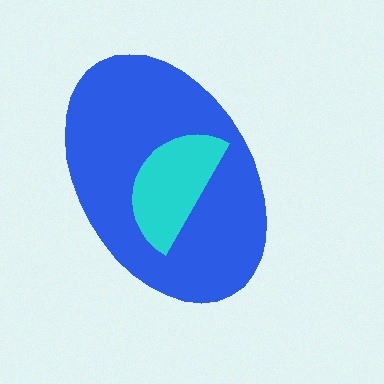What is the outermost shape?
The blue ellipse.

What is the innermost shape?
The cyan semicircle.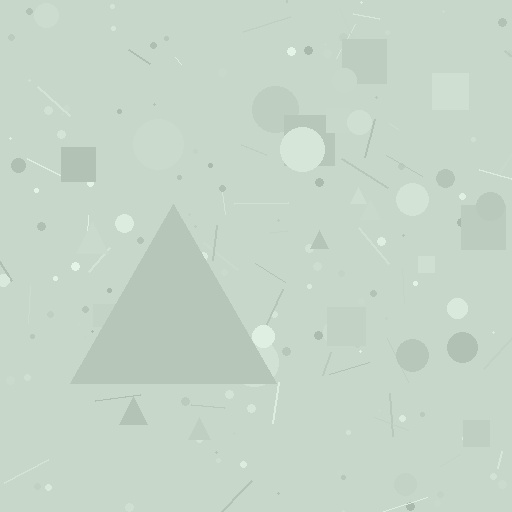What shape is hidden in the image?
A triangle is hidden in the image.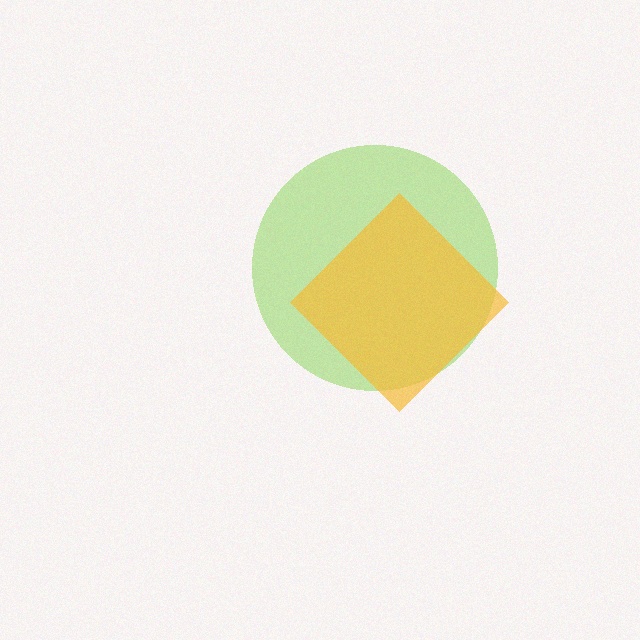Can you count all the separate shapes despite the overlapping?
Yes, there are 2 separate shapes.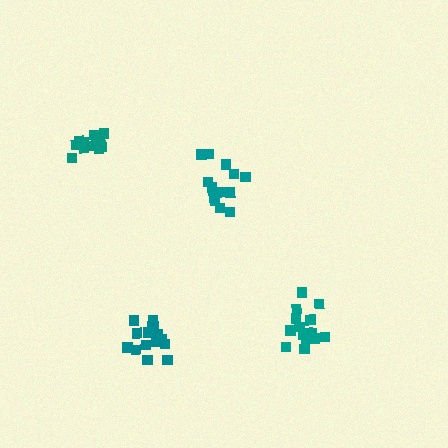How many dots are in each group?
Group 1: 13 dots, Group 2: 16 dots, Group 3: 16 dots, Group 4: 15 dots (60 total).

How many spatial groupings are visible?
There are 4 spatial groupings.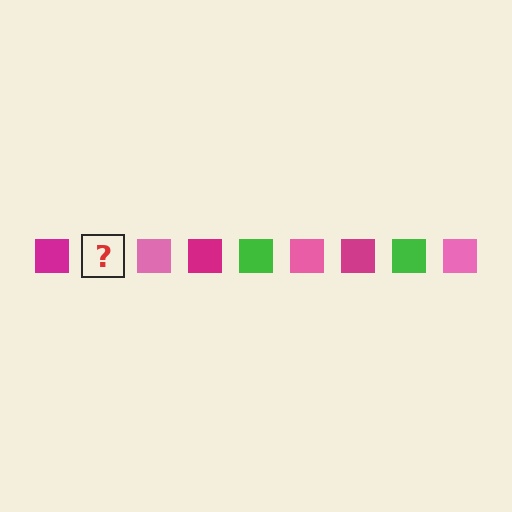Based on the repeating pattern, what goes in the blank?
The blank should be a green square.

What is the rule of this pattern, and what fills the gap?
The rule is that the pattern cycles through magenta, green, pink squares. The gap should be filled with a green square.